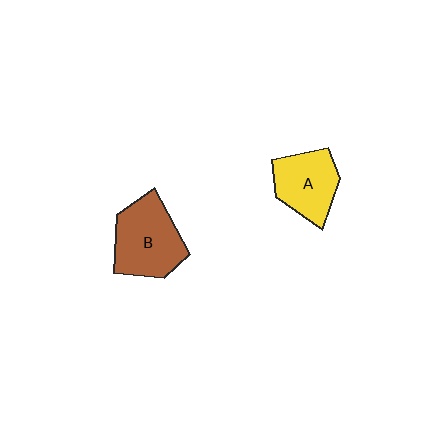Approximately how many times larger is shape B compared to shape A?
Approximately 1.2 times.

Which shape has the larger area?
Shape B (brown).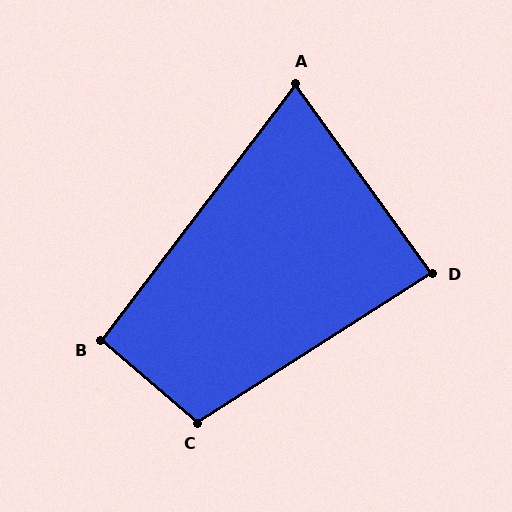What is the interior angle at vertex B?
Approximately 93 degrees (approximately right).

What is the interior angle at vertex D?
Approximately 87 degrees (approximately right).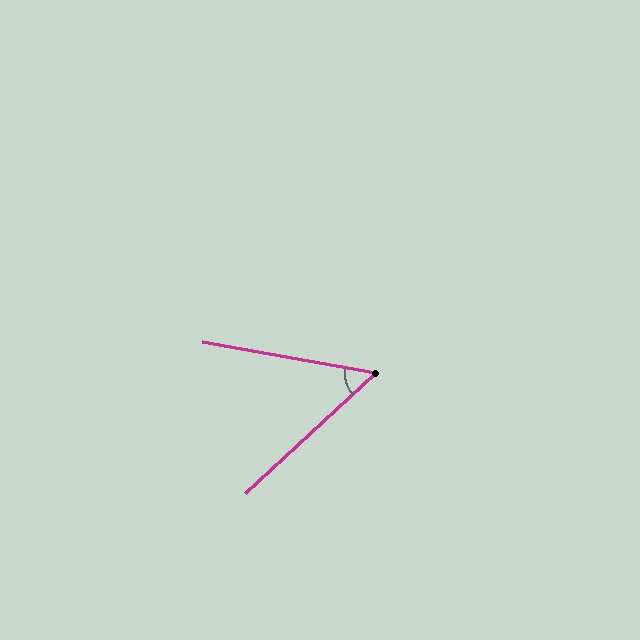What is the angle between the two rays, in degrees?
Approximately 53 degrees.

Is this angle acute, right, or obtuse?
It is acute.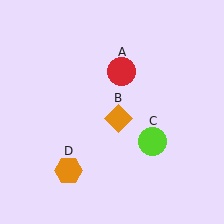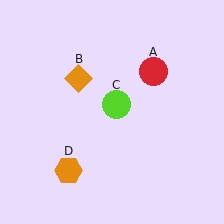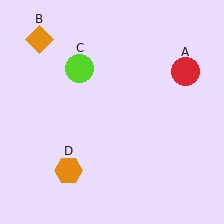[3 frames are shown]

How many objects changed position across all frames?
3 objects changed position: red circle (object A), orange diamond (object B), lime circle (object C).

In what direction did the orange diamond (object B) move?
The orange diamond (object B) moved up and to the left.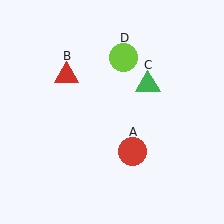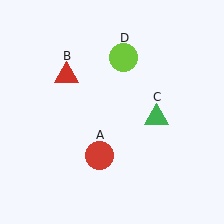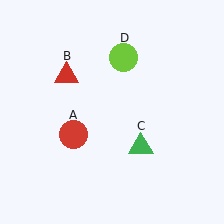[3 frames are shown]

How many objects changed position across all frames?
2 objects changed position: red circle (object A), green triangle (object C).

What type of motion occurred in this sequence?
The red circle (object A), green triangle (object C) rotated clockwise around the center of the scene.